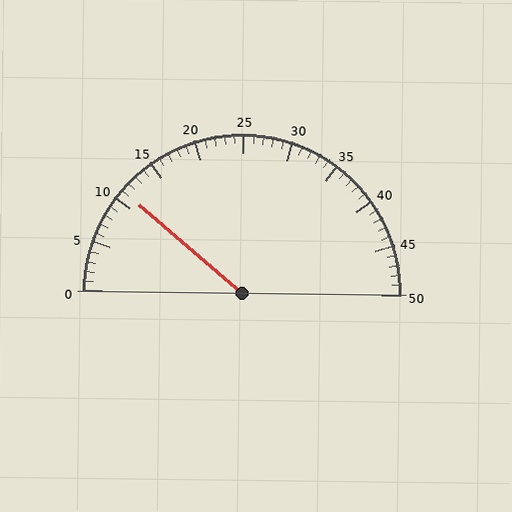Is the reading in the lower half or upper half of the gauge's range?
The reading is in the lower half of the range (0 to 50).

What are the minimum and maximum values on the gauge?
The gauge ranges from 0 to 50.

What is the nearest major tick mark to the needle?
The nearest major tick mark is 10.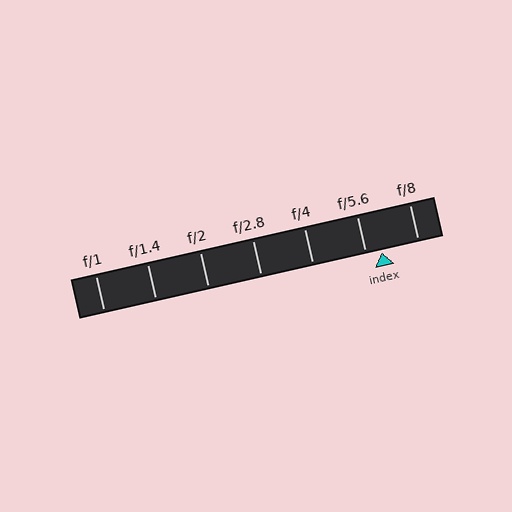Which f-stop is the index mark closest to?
The index mark is closest to f/5.6.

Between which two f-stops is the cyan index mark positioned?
The index mark is between f/5.6 and f/8.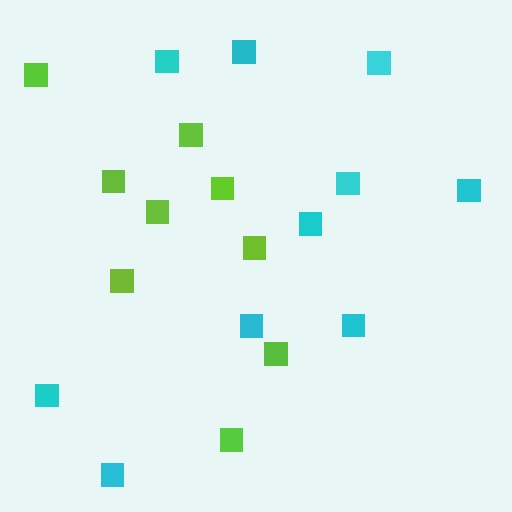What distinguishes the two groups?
There are 2 groups: one group of lime squares (9) and one group of cyan squares (10).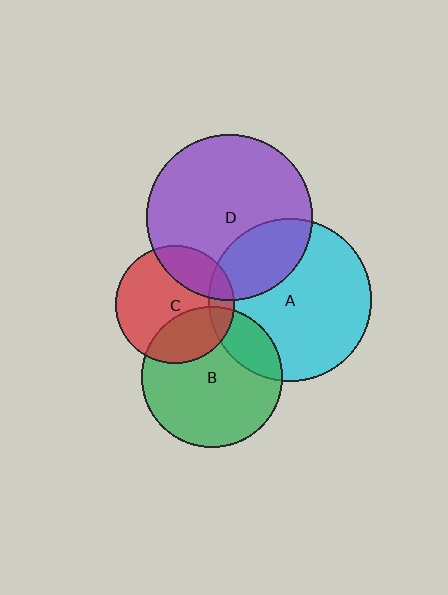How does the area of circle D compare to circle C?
Approximately 1.9 times.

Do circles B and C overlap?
Yes.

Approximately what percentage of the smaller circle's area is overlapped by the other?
Approximately 30%.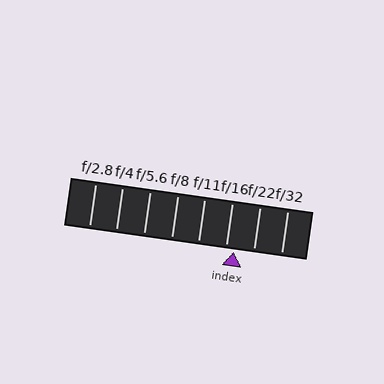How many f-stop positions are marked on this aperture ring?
There are 8 f-stop positions marked.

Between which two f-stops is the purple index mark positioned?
The index mark is between f/16 and f/22.